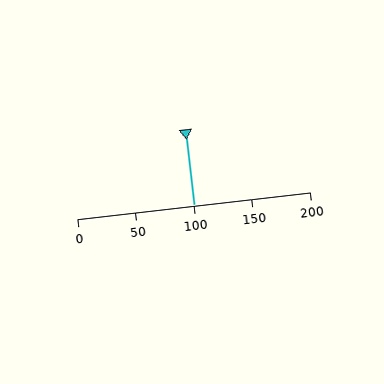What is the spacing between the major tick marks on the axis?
The major ticks are spaced 50 apart.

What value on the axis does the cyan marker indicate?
The marker indicates approximately 100.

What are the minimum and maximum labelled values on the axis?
The axis runs from 0 to 200.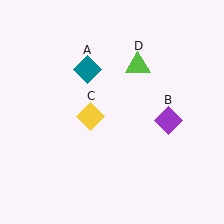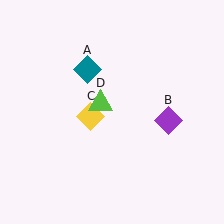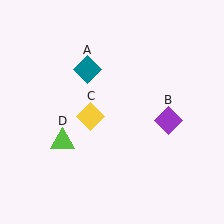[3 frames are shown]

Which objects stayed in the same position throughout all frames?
Teal diamond (object A) and purple diamond (object B) and yellow diamond (object C) remained stationary.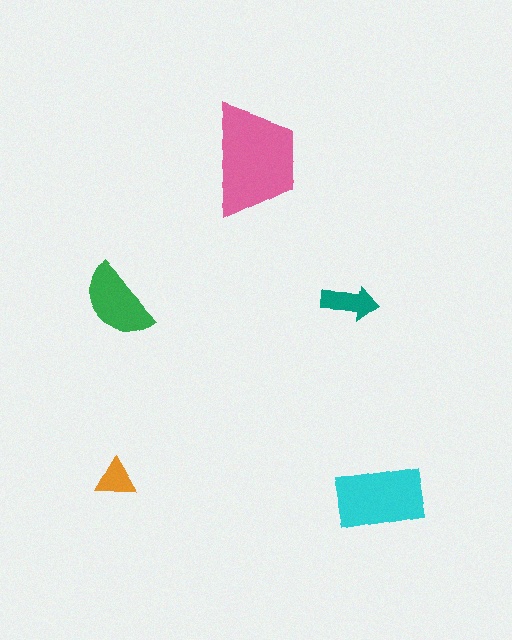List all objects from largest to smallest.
The pink trapezoid, the cyan rectangle, the green semicircle, the teal arrow, the orange triangle.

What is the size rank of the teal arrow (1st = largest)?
4th.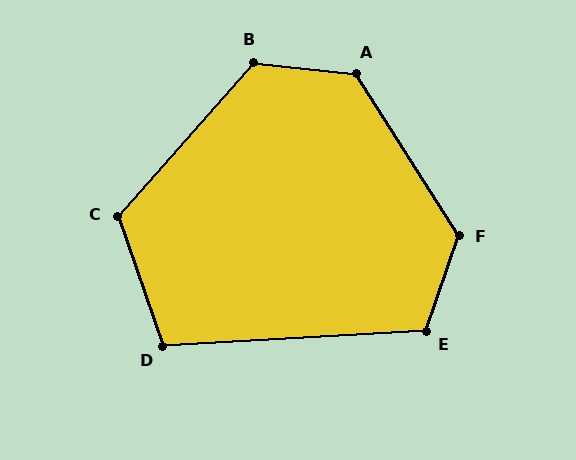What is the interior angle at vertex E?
Approximately 112 degrees (obtuse).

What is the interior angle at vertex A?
Approximately 128 degrees (obtuse).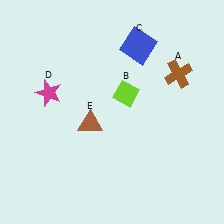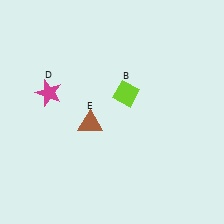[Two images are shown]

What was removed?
The blue square (C), the brown cross (A) were removed in Image 2.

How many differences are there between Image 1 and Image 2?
There are 2 differences between the two images.